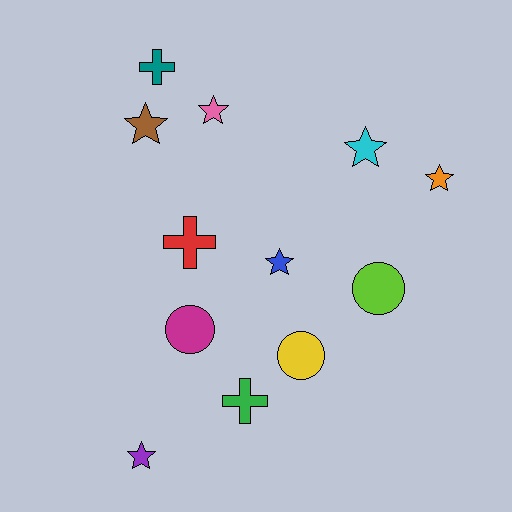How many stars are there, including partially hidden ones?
There are 6 stars.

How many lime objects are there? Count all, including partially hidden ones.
There is 1 lime object.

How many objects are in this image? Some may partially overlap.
There are 12 objects.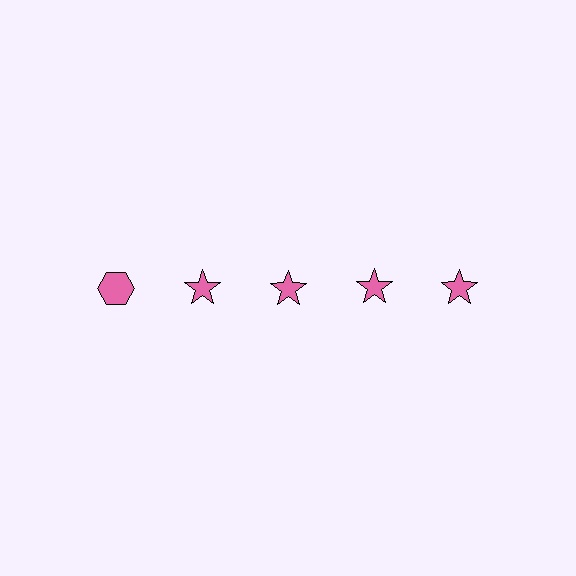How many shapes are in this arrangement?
There are 5 shapes arranged in a grid pattern.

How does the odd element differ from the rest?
It has a different shape: hexagon instead of star.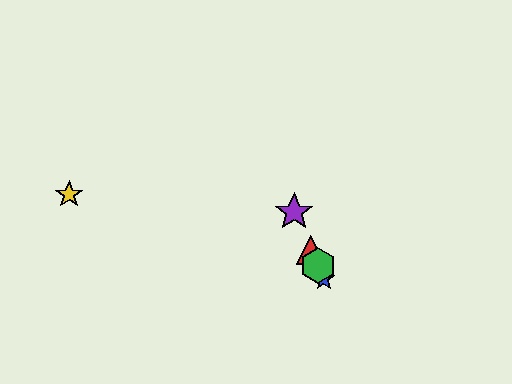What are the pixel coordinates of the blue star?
The blue star is at (324, 279).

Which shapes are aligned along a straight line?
The red triangle, the blue star, the green hexagon, the purple star are aligned along a straight line.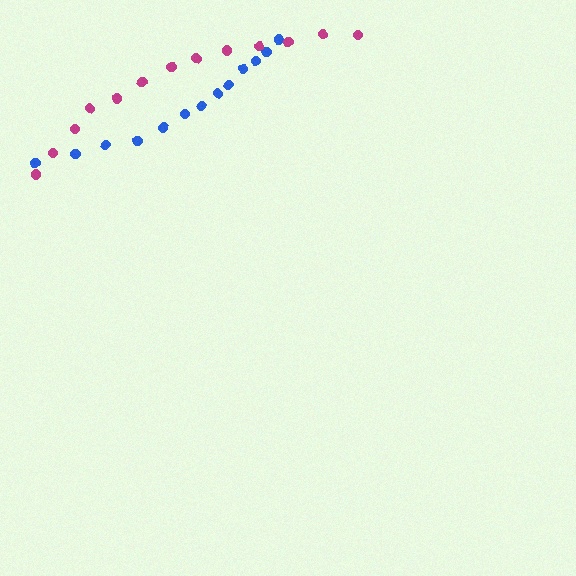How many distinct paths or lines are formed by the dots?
There are 2 distinct paths.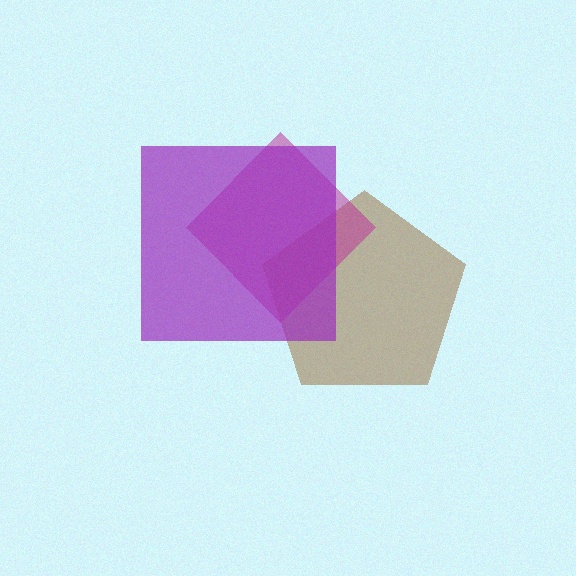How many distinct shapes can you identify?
There are 3 distinct shapes: a brown pentagon, a magenta diamond, a purple square.